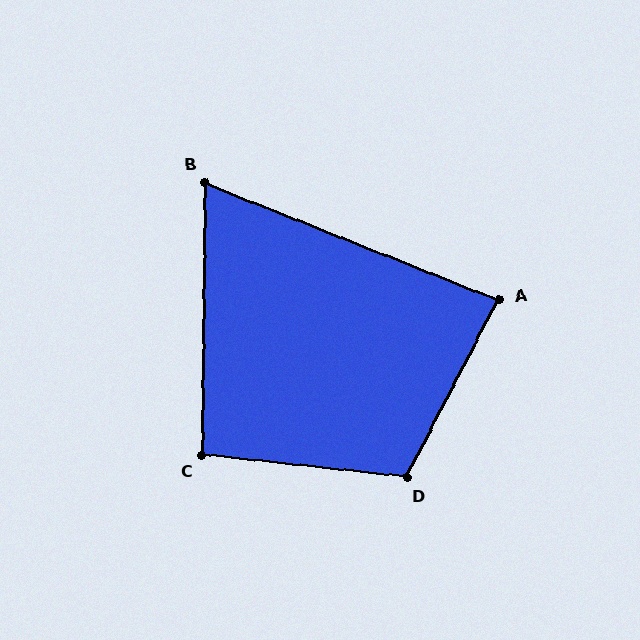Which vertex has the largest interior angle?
D, at approximately 111 degrees.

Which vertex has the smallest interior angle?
B, at approximately 69 degrees.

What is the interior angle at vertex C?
Approximately 95 degrees (obtuse).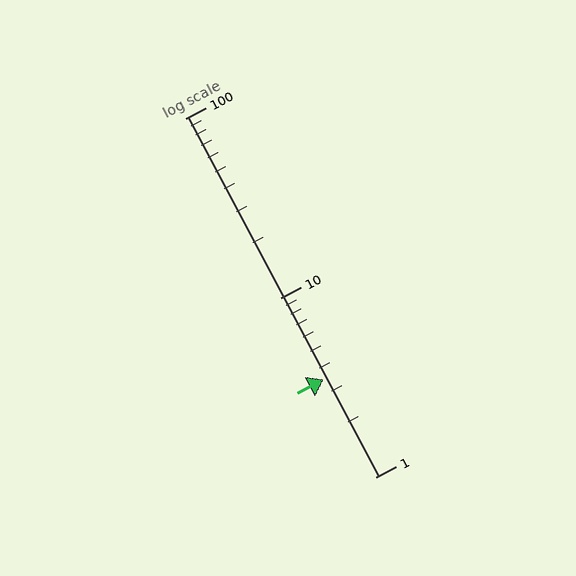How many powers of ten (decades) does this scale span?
The scale spans 2 decades, from 1 to 100.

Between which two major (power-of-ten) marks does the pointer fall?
The pointer is between 1 and 10.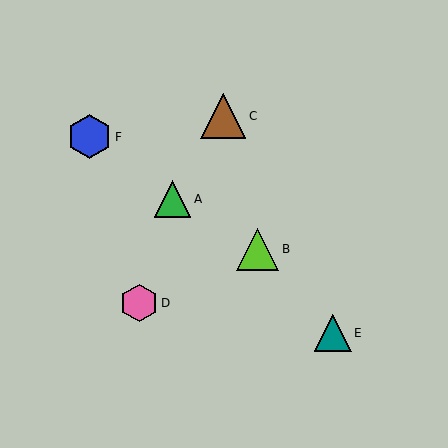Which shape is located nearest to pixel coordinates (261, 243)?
The lime triangle (labeled B) at (258, 249) is nearest to that location.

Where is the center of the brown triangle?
The center of the brown triangle is at (223, 116).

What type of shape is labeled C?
Shape C is a brown triangle.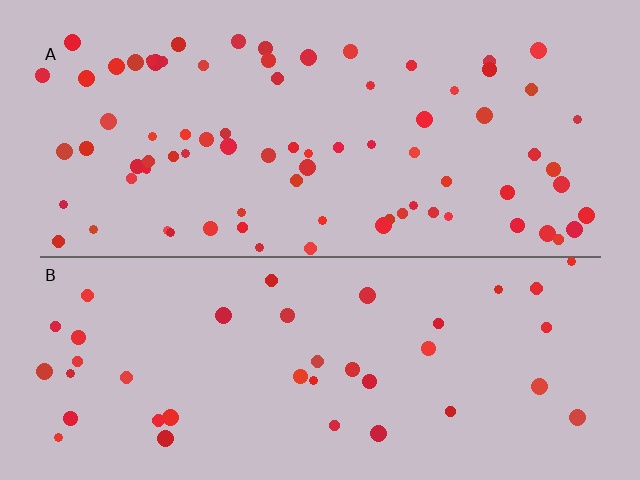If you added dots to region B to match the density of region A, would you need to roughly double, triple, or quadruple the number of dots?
Approximately double.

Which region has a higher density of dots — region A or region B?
A (the top).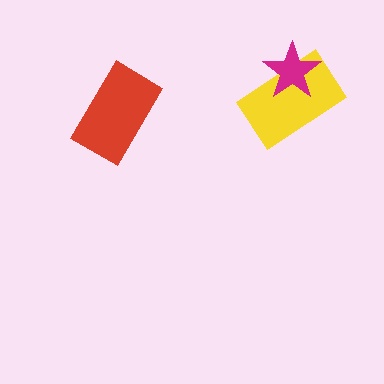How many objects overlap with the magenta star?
1 object overlaps with the magenta star.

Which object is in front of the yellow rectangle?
The magenta star is in front of the yellow rectangle.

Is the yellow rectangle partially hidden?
Yes, it is partially covered by another shape.